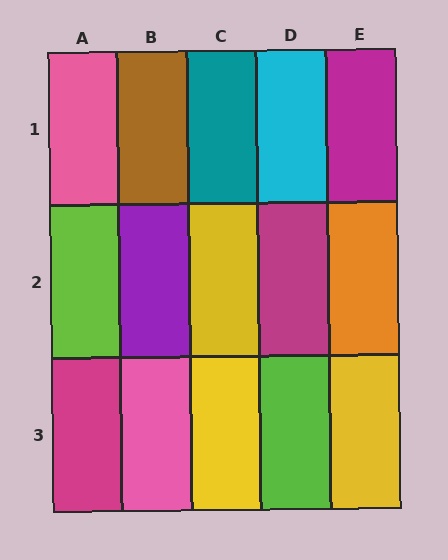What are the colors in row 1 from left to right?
Pink, brown, teal, cyan, magenta.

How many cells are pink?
2 cells are pink.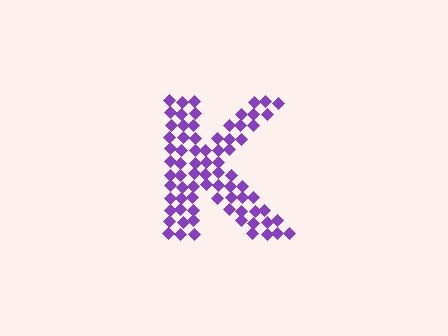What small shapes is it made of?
It is made of small diamonds.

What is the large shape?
The large shape is the letter K.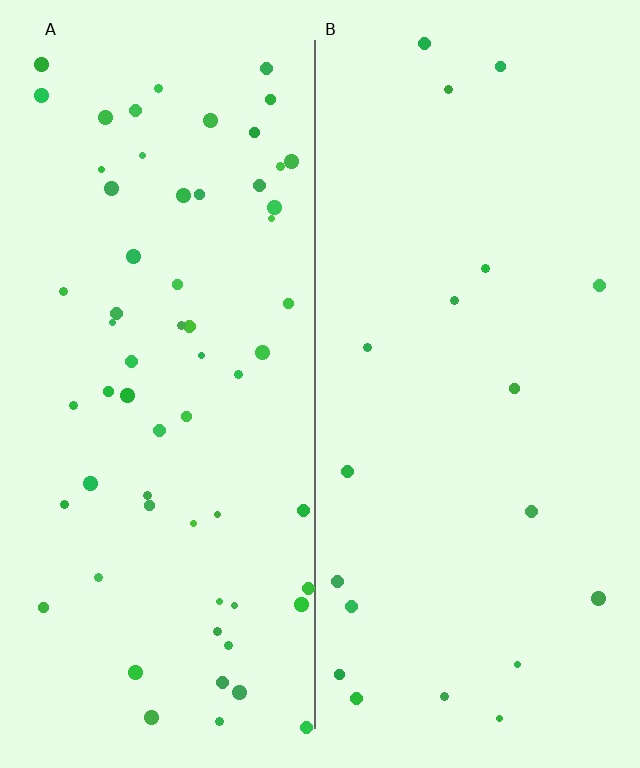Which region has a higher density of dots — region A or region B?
A (the left).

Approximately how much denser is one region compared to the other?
Approximately 3.3× — region A over region B.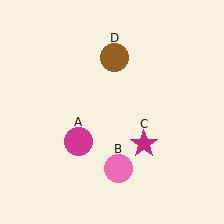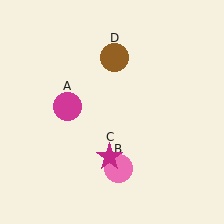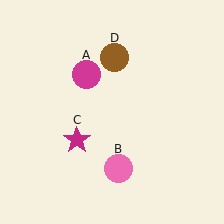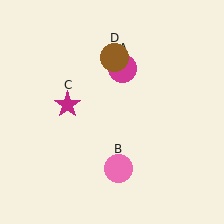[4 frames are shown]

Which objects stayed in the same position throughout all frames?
Pink circle (object B) and brown circle (object D) remained stationary.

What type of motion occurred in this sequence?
The magenta circle (object A), magenta star (object C) rotated clockwise around the center of the scene.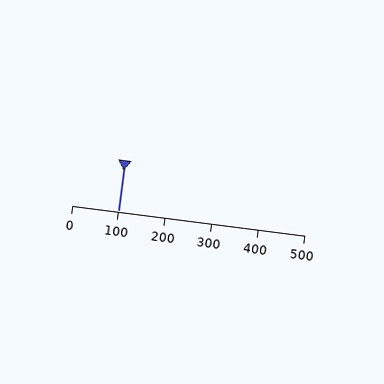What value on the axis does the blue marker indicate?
The marker indicates approximately 100.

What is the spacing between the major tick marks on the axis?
The major ticks are spaced 100 apart.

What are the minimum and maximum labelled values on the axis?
The axis runs from 0 to 500.